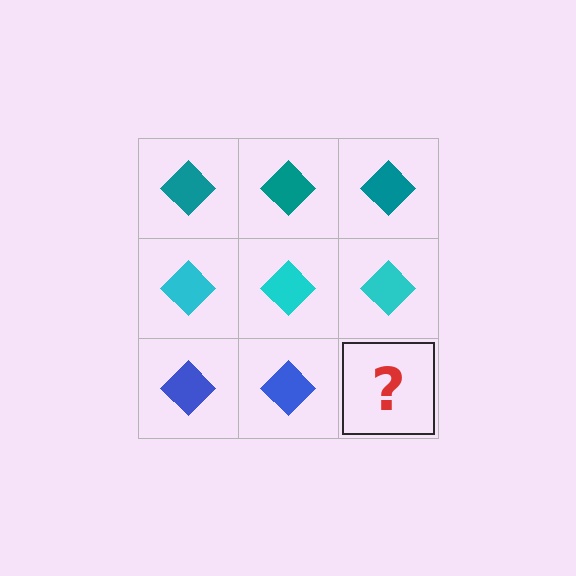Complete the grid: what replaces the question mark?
The question mark should be replaced with a blue diamond.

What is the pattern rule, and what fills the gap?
The rule is that each row has a consistent color. The gap should be filled with a blue diamond.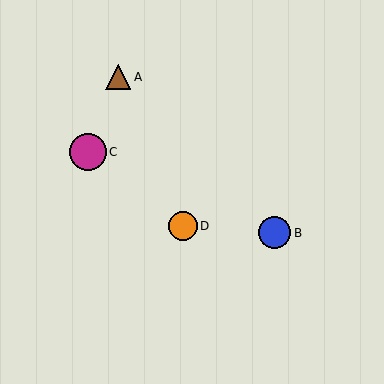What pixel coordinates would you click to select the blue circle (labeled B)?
Click at (275, 233) to select the blue circle B.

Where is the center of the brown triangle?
The center of the brown triangle is at (118, 77).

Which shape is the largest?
The magenta circle (labeled C) is the largest.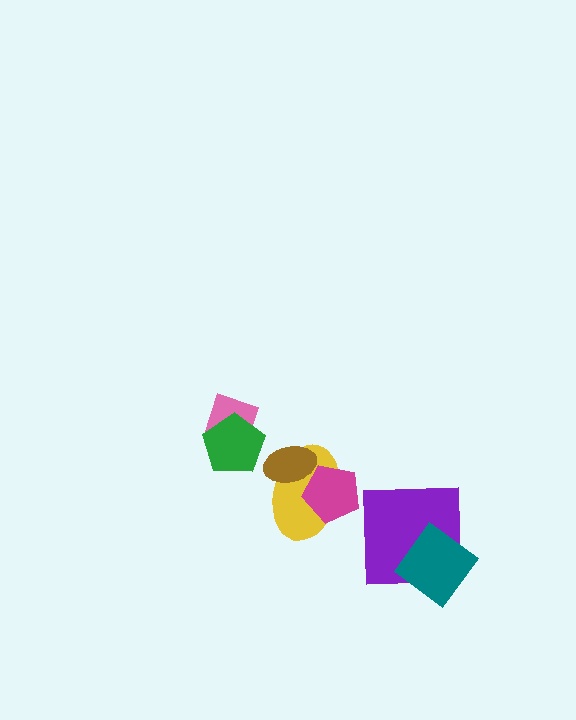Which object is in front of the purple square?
The teal diamond is in front of the purple square.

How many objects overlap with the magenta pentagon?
2 objects overlap with the magenta pentagon.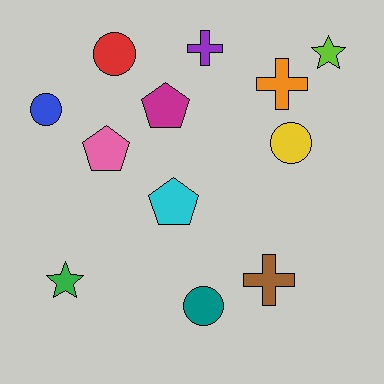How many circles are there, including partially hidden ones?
There are 4 circles.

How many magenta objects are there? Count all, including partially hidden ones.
There is 1 magenta object.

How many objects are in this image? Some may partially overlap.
There are 12 objects.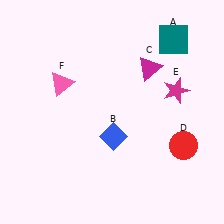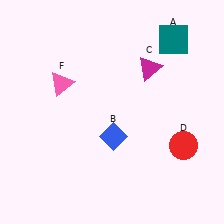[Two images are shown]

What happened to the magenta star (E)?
The magenta star (E) was removed in Image 2. It was in the top-right area of Image 1.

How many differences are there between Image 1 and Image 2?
There is 1 difference between the two images.